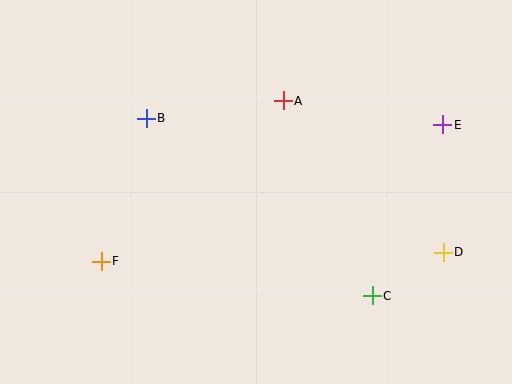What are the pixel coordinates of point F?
Point F is at (101, 261).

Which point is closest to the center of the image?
Point A at (283, 101) is closest to the center.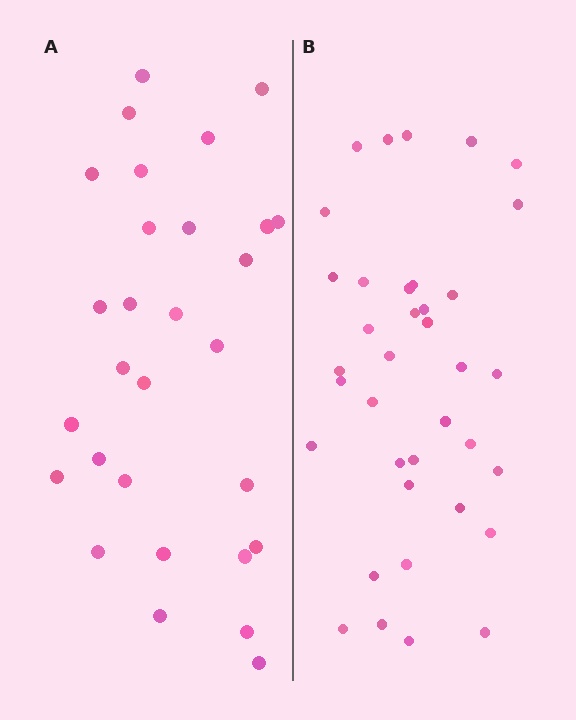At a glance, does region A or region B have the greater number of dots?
Region B (the right region) has more dots.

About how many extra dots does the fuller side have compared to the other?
Region B has roughly 8 or so more dots than region A.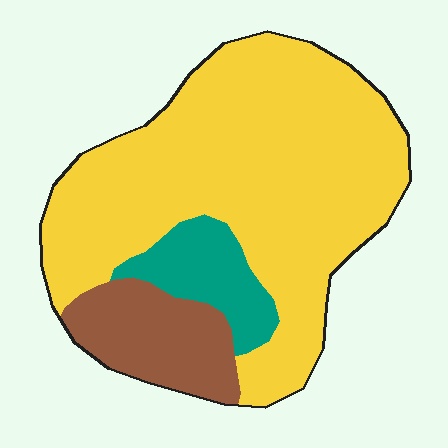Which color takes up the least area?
Teal, at roughly 10%.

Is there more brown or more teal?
Brown.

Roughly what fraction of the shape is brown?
Brown covers roughly 15% of the shape.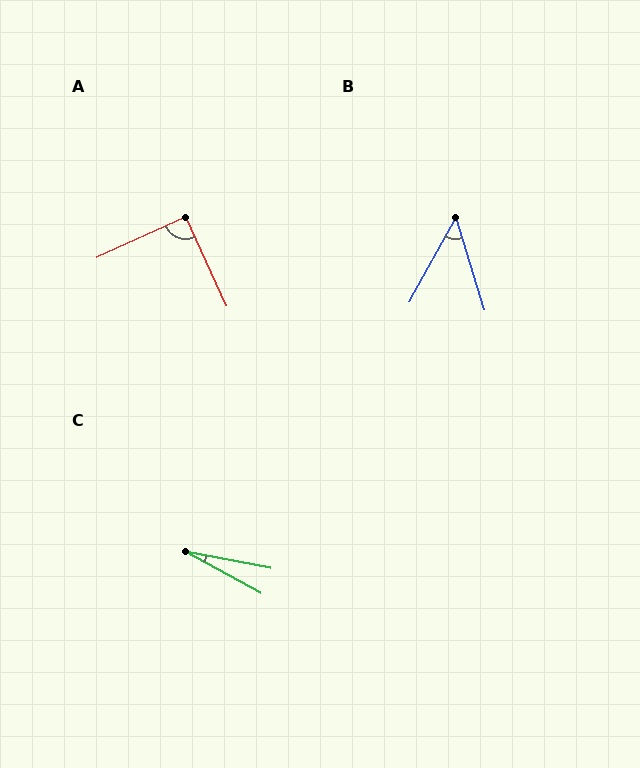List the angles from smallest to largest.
C (18°), B (46°), A (90°).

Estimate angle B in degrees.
Approximately 46 degrees.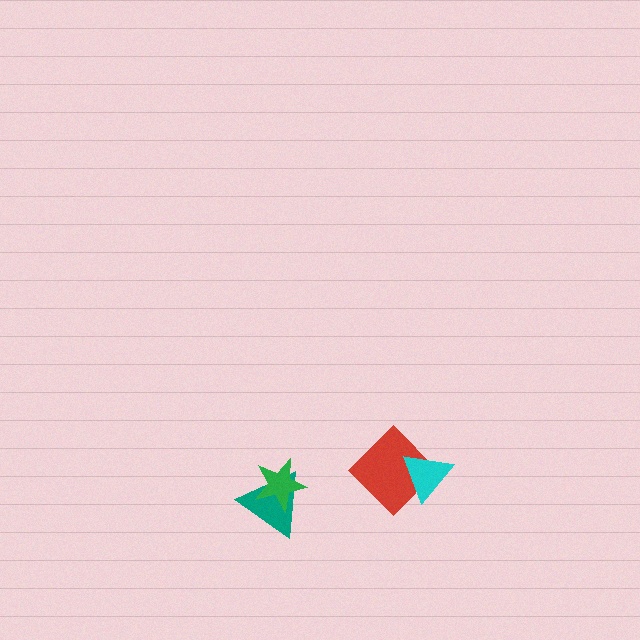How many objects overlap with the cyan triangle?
1 object overlaps with the cyan triangle.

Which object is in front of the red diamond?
The cyan triangle is in front of the red diamond.